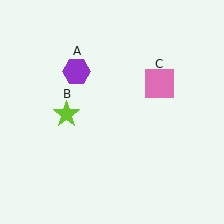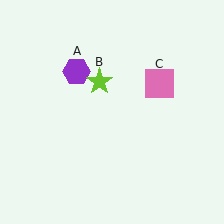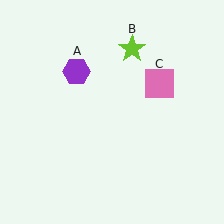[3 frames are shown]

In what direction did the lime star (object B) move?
The lime star (object B) moved up and to the right.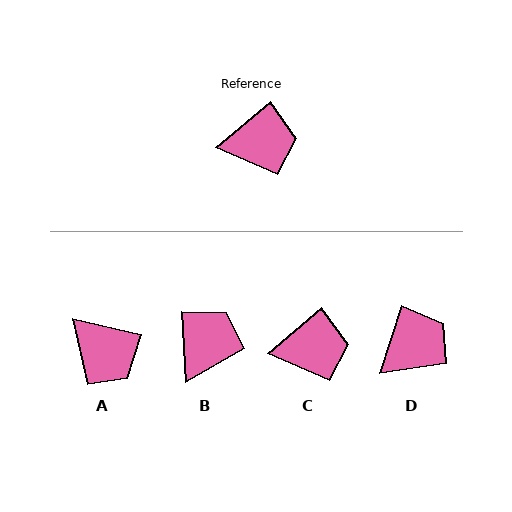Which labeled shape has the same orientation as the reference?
C.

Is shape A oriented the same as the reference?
No, it is off by about 54 degrees.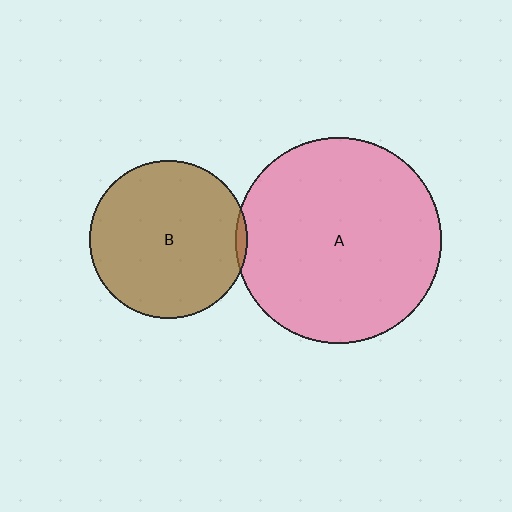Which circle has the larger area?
Circle A (pink).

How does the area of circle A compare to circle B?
Approximately 1.7 times.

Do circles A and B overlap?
Yes.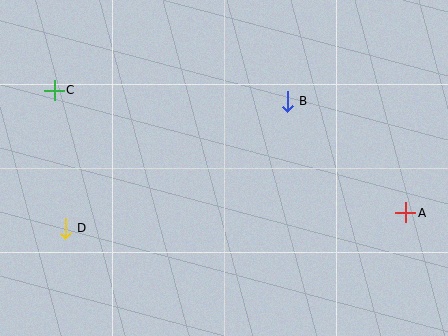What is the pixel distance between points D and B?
The distance between D and B is 255 pixels.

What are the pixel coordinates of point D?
Point D is at (65, 228).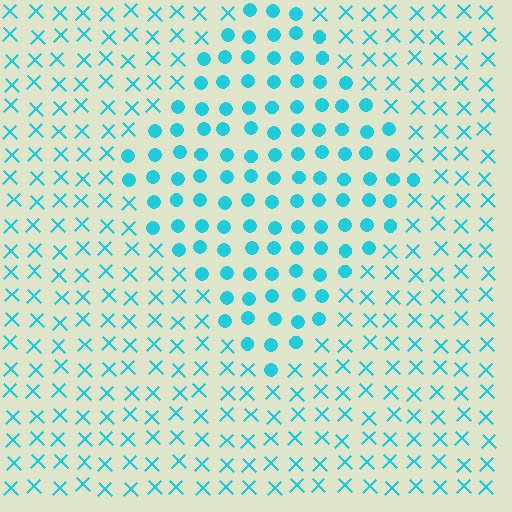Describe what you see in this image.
The image is filled with small cyan elements arranged in a uniform grid. A diamond-shaped region contains circles, while the surrounding area contains X marks. The boundary is defined purely by the change in element shape.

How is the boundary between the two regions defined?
The boundary is defined by a change in element shape: circles inside vs. X marks outside. All elements share the same color and spacing.